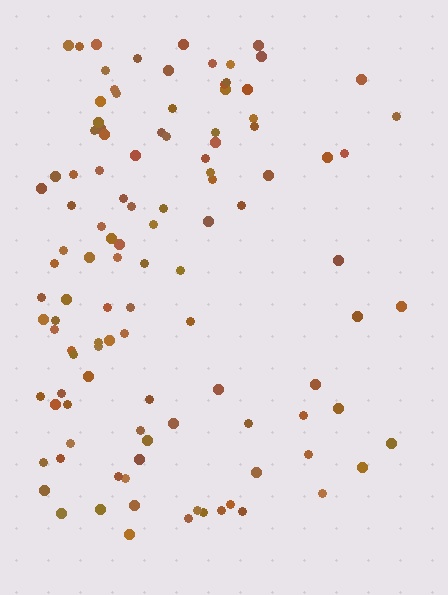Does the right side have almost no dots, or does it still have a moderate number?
Still a moderate number, just noticeably fewer than the left.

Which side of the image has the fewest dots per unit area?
The right.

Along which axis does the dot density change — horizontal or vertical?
Horizontal.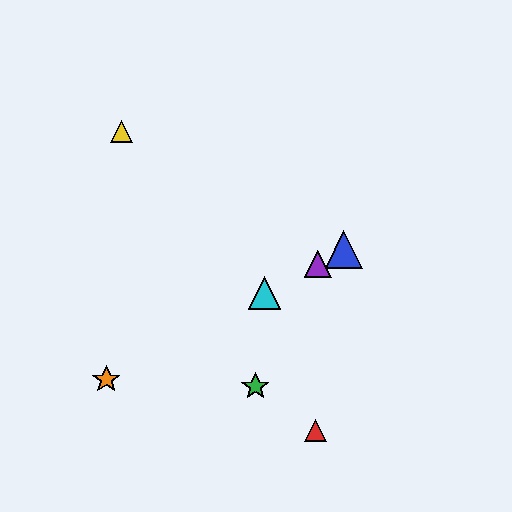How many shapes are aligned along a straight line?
4 shapes (the blue triangle, the purple triangle, the orange star, the cyan triangle) are aligned along a straight line.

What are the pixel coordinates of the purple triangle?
The purple triangle is at (318, 264).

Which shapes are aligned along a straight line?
The blue triangle, the purple triangle, the orange star, the cyan triangle are aligned along a straight line.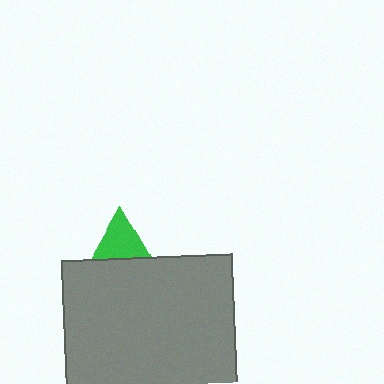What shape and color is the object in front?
The object in front is a gray square.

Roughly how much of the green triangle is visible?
A small part of it is visible (roughly 45%).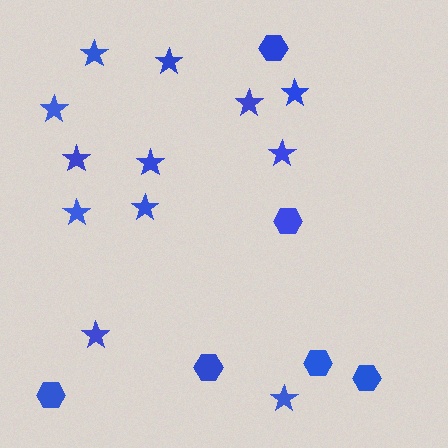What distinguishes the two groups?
There are 2 groups: one group of hexagons (6) and one group of stars (12).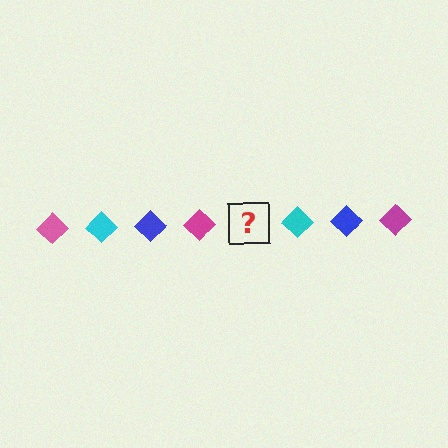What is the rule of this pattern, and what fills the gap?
The rule is that the pattern cycles through pink, cyan, blue, magenta diamonds. The gap should be filled with a pink diamond.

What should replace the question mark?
The question mark should be replaced with a pink diamond.